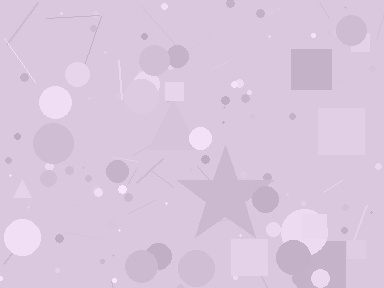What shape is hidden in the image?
A star is hidden in the image.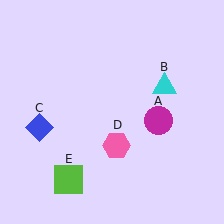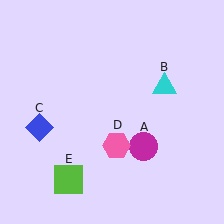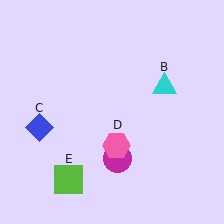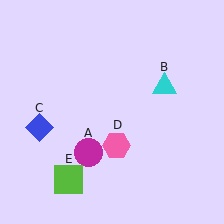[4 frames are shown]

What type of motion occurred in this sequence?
The magenta circle (object A) rotated clockwise around the center of the scene.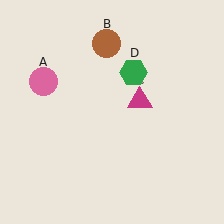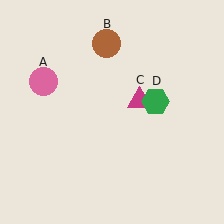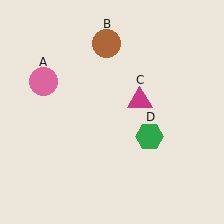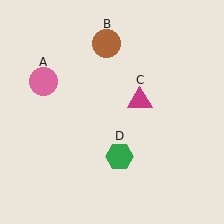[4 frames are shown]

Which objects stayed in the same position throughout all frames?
Pink circle (object A) and brown circle (object B) and magenta triangle (object C) remained stationary.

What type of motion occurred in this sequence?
The green hexagon (object D) rotated clockwise around the center of the scene.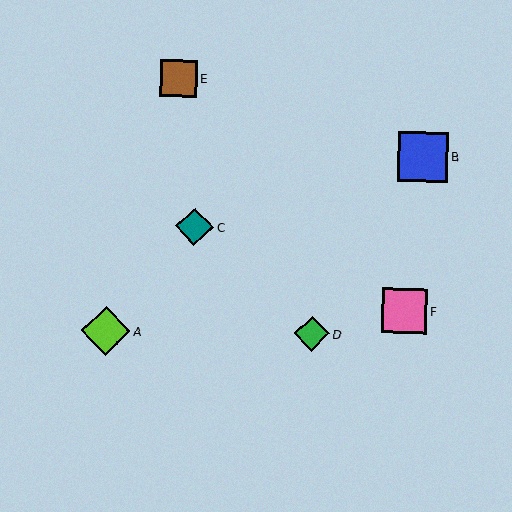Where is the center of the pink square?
The center of the pink square is at (405, 311).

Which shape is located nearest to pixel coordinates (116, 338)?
The lime diamond (labeled A) at (105, 331) is nearest to that location.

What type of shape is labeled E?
Shape E is a brown square.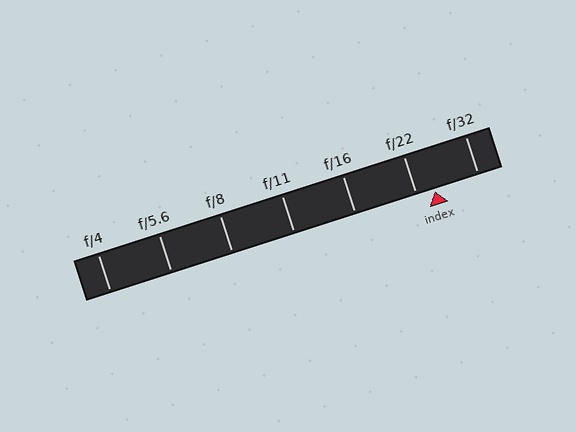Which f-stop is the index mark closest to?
The index mark is closest to f/22.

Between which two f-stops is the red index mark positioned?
The index mark is between f/22 and f/32.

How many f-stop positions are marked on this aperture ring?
There are 7 f-stop positions marked.